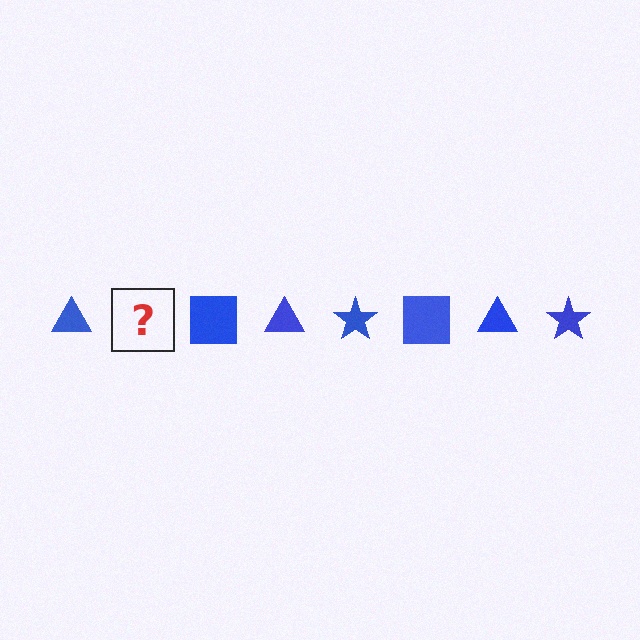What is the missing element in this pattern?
The missing element is a blue star.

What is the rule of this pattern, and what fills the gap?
The rule is that the pattern cycles through triangle, star, square shapes in blue. The gap should be filled with a blue star.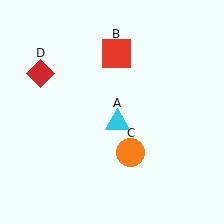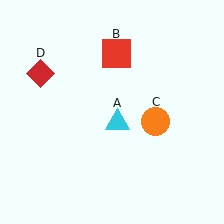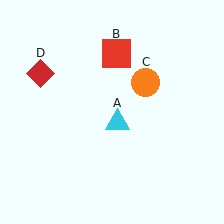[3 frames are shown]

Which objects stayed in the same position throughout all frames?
Cyan triangle (object A) and red square (object B) and red diamond (object D) remained stationary.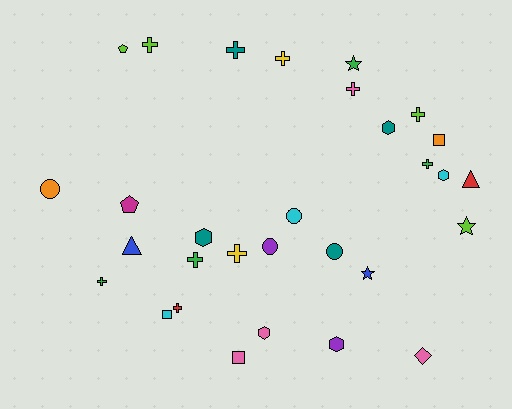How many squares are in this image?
There are 3 squares.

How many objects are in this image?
There are 30 objects.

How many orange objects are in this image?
There are 2 orange objects.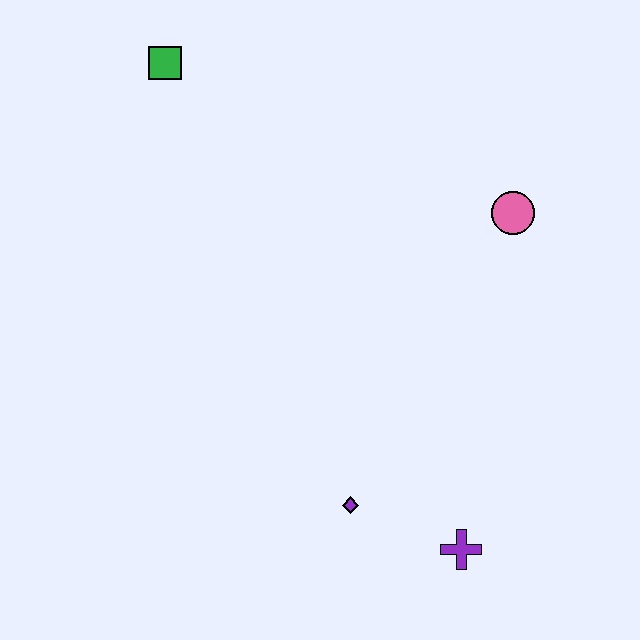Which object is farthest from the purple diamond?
The green square is farthest from the purple diamond.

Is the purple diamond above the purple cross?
Yes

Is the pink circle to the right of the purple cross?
Yes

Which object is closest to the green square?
The pink circle is closest to the green square.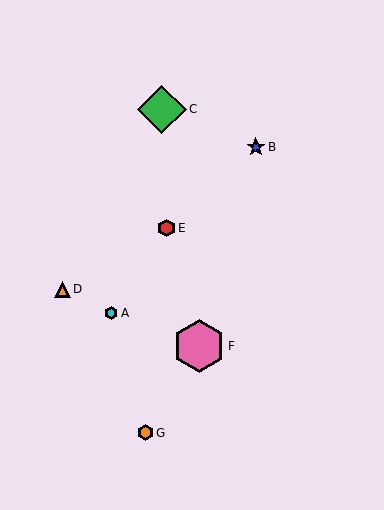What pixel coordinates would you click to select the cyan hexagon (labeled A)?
Click at (111, 313) to select the cyan hexagon A.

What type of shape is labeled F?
Shape F is a pink hexagon.